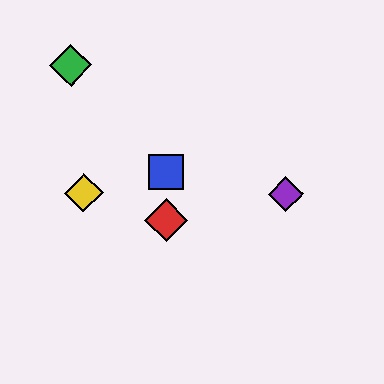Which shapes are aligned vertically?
The red diamond, the blue square are aligned vertically.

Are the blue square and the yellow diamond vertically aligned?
No, the blue square is at x≈166 and the yellow diamond is at x≈84.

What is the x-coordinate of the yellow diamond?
The yellow diamond is at x≈84.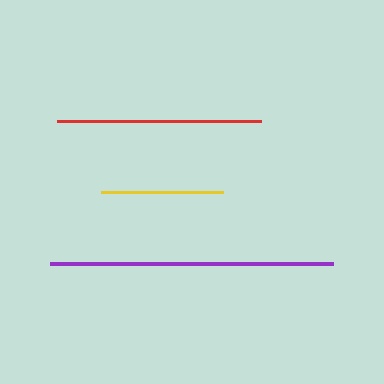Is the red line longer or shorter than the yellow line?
The red line is longer than the yellow line.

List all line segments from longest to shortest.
From longest to shortest: purple, red, yellow.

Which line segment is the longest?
The purple line is the longest at approximately 283 pixels.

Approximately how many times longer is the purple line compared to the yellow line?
The purple line is approximately 2.3 times the length of the yellow line.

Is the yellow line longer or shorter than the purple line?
The purple line is longer than the yellow line.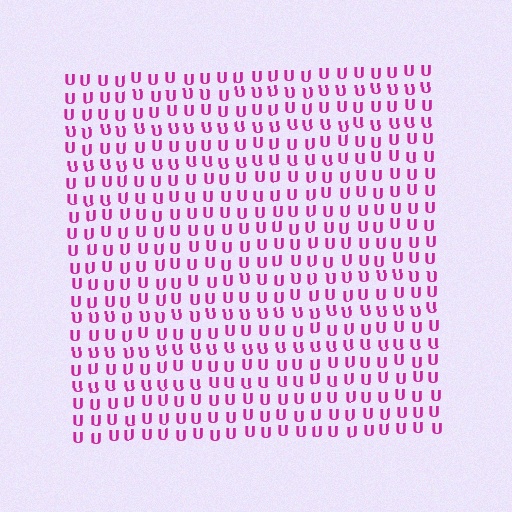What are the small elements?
The small elements are letter U's.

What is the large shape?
The large shape is a square.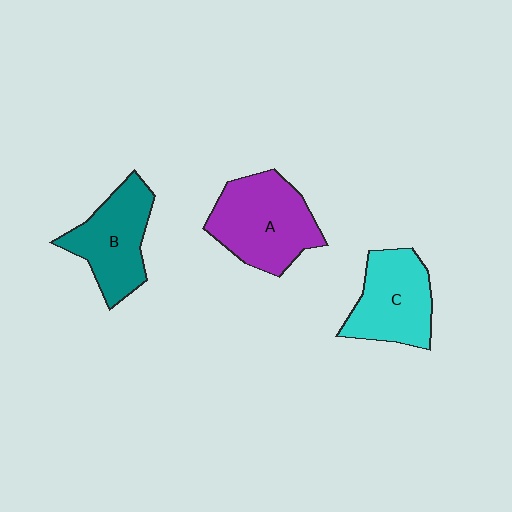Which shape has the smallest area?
Shape B (teal).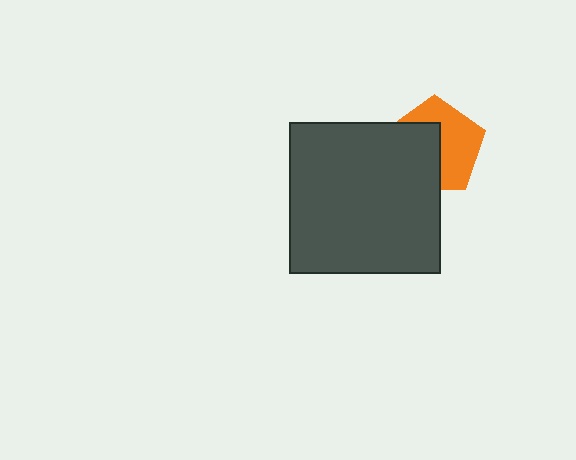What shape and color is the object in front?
The object in front is a dark gray square.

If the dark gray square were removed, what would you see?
You would see the complete orange pentagon.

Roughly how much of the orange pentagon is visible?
About half of it is visible (roughly 51%).